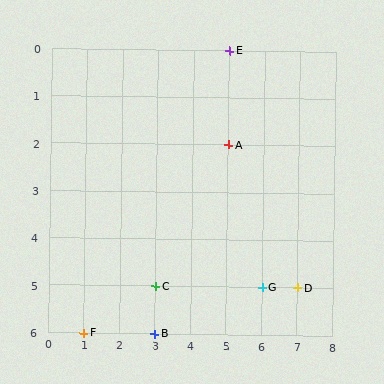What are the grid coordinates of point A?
Point A is at grid coordinates (5, 2).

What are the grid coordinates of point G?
Point G is at grid coordinates (6, 5).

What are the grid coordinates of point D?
Point D is at grid coordinates (7, 5).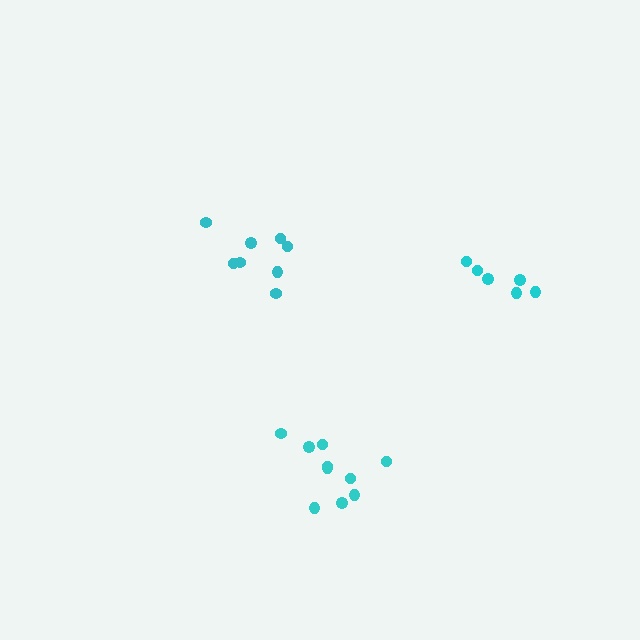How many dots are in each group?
Group 1: 8 dots, Group 2: 6 dots, Group 3: 10 dots (24 total).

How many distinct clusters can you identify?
There are 3 distinct clusters.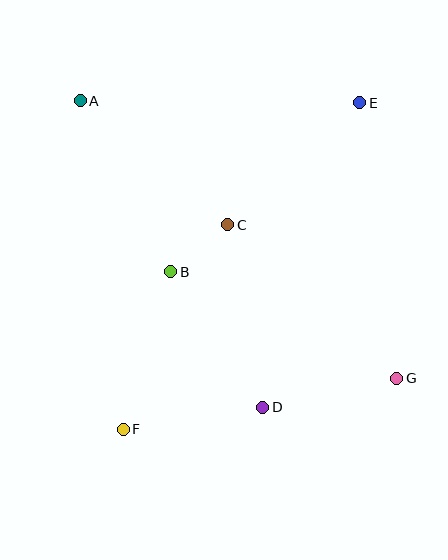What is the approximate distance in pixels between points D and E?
The distance between D and E is approximately 320 pixels.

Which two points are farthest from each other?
Points A and G are farthest from each other.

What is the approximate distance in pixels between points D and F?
The distance between D and F is approximately 141 pixels.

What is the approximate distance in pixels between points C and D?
The distance between C and D is approximately 186 pixels.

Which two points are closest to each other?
Points B and C are closest to each other.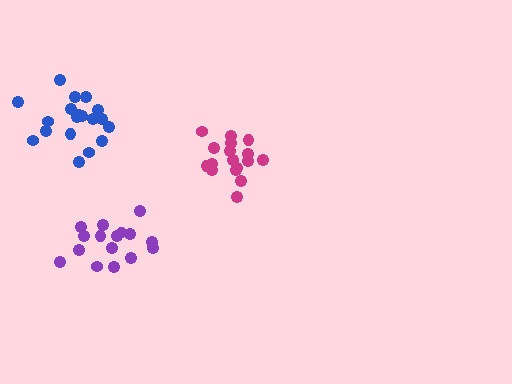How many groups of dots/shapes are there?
There are 3 groups.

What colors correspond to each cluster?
The clusters are colored: purple, magenta, blue.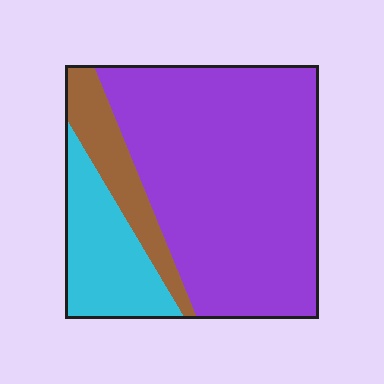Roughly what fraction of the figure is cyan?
Cyan takes up about one fifth (1/5) of the figure.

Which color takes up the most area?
Purple, at roughly 70%.